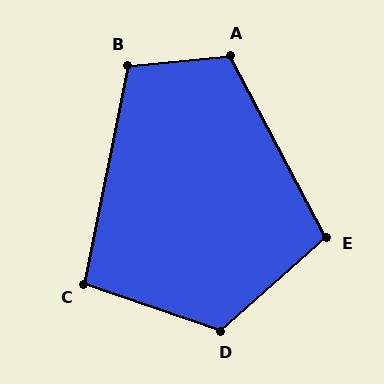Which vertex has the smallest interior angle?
C, at approximately 98 degrees.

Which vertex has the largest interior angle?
D, at approximately 119 degrees.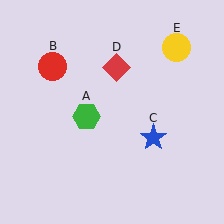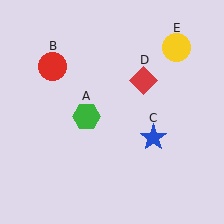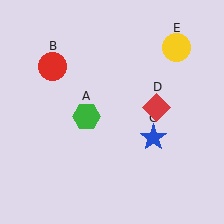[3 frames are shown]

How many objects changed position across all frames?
1 object changed position: red diamond (object D).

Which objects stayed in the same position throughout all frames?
Green hexagon (object A) and red circle (object B) and blue star (object C) and yellow circle (object E) remained stationary.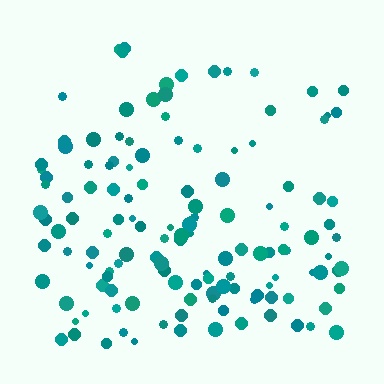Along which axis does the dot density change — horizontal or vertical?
Vertical.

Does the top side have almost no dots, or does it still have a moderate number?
Still a moderate number, just noticeably fewer than the bottom.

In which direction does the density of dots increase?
From top to bottom, with the bottom side densest.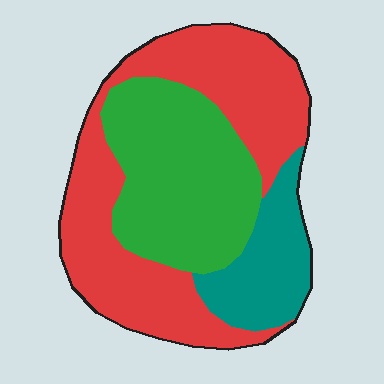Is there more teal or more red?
Red.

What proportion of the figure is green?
Green takes up about one third (1/3) of the figure.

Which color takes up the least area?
Teal, at roughly 15%.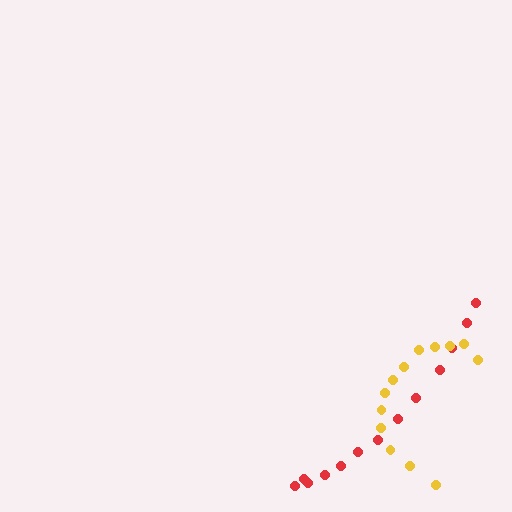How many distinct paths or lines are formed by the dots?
There are 2 distinct paths.